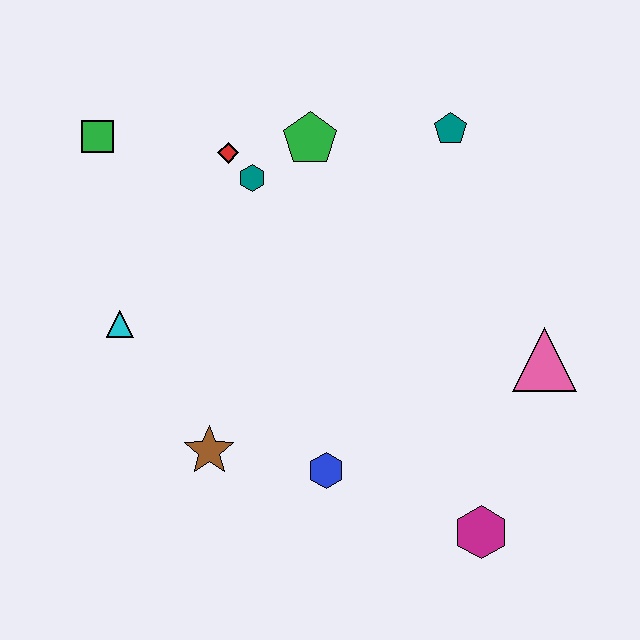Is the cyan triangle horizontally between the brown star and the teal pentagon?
No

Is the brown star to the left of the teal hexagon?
Yes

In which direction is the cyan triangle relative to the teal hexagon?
The cyan triangle is below the teal hexagon.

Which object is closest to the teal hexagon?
The red diamond is closest to the teal hexagon.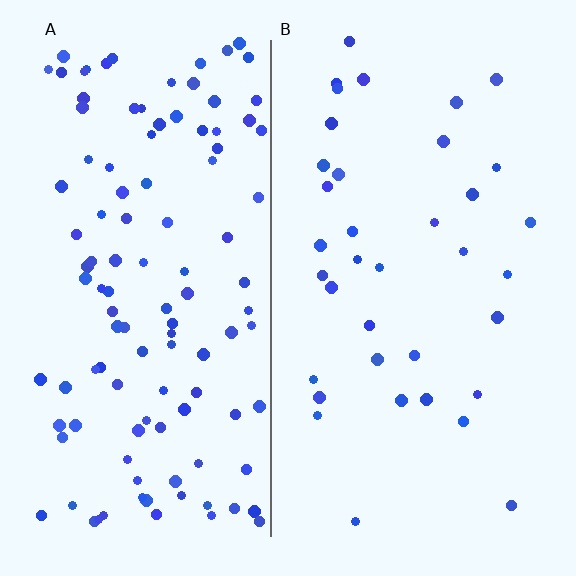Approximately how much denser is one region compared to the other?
Approximately 3.1× — region A over region B.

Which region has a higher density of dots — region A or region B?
A (the left).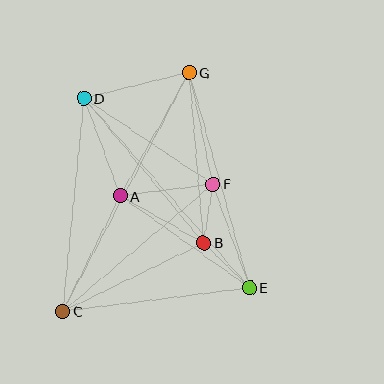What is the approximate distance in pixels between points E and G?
The distance between E and G is approximately 224 pixels.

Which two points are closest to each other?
Points B and F are closest to each other.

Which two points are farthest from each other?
Points C and G are farthest from each other.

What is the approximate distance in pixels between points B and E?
The distance between B and E is approximately 64 pixels.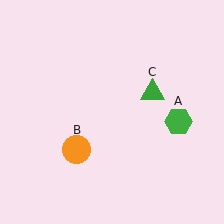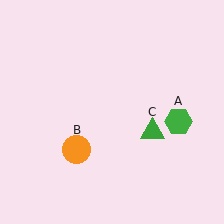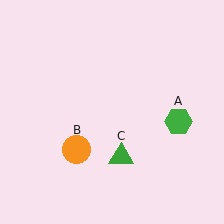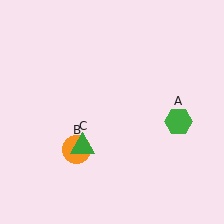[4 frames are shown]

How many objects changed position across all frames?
1 object changed position: green triangle (object C).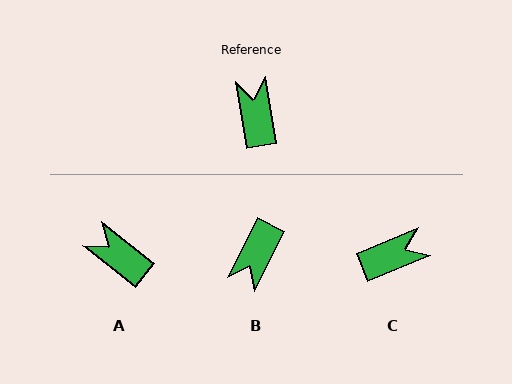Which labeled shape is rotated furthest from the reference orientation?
B, about 144 degrees away.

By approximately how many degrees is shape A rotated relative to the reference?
Approximately 42 degrees counter-clockwise.